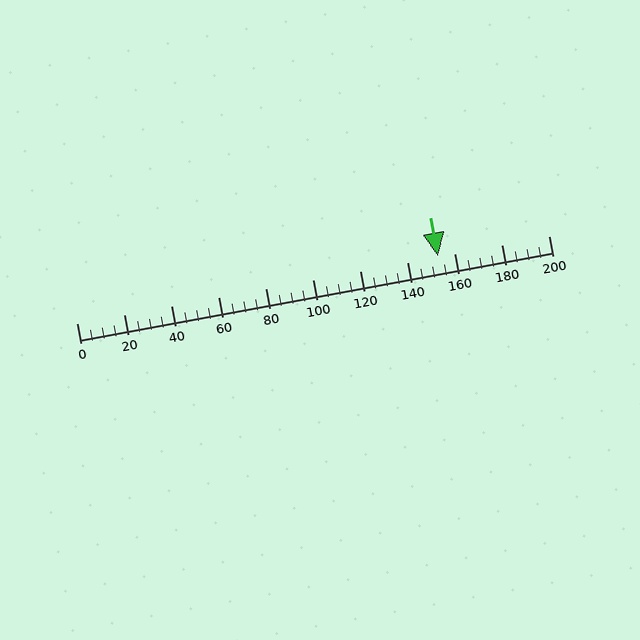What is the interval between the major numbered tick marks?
The major tick marks are spaced 20 units apart.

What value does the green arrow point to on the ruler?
The green arrow points to approximately 153.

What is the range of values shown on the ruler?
The ruler shows values from 0 to 200.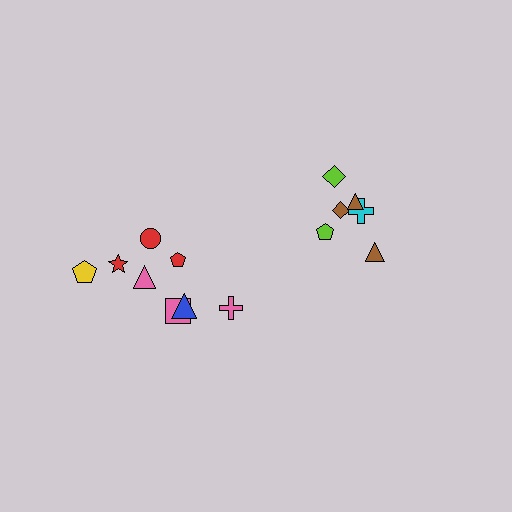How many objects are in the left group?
There are 8 objects.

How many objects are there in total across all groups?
There are 14 objects.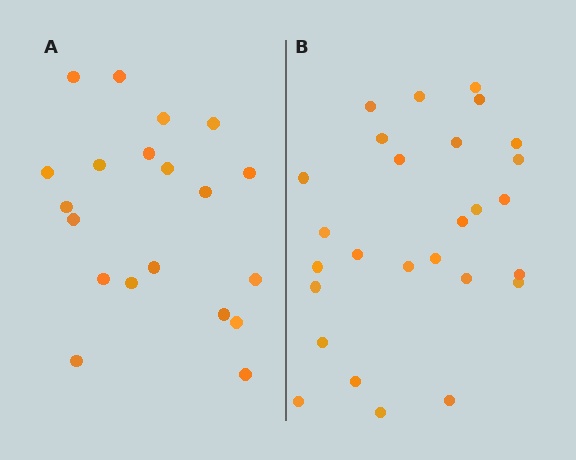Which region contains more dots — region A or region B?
Region B (the right region) has more dots.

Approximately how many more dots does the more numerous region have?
Region B has roughly 8 or so more dots than region A.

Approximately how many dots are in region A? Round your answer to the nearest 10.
About 20 dots.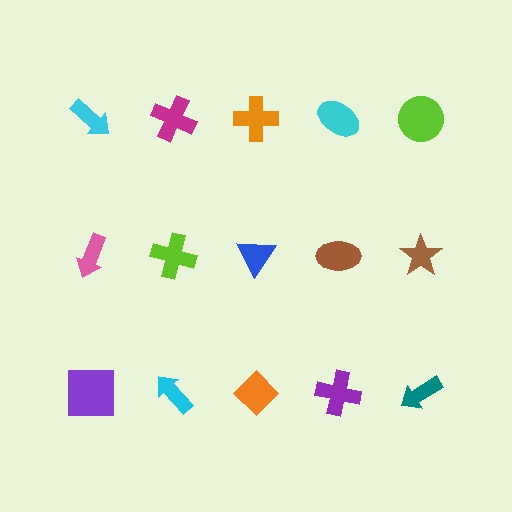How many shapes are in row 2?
5 shapes.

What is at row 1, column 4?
A cyan ellipse.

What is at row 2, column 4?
A brown ellipse.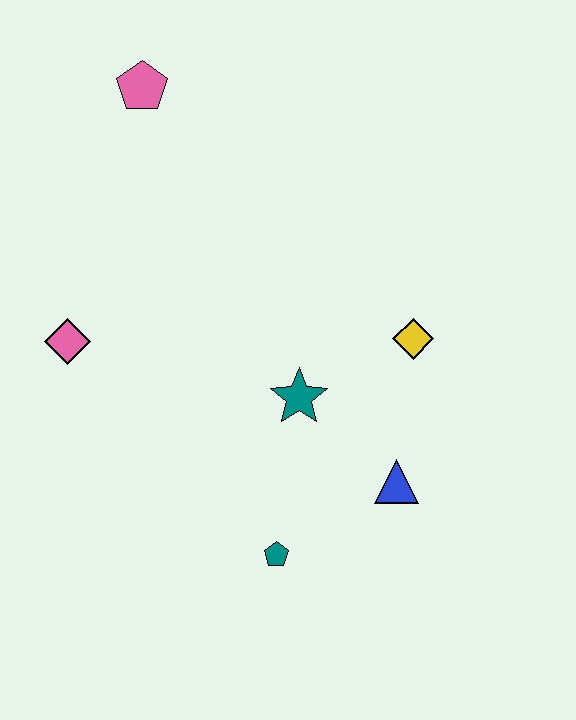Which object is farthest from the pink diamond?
The blue triangle is farthest from the pink diamond.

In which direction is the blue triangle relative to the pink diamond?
The blue triangle is to the right of the pink diamond.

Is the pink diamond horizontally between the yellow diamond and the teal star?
No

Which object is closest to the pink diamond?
The teal star is closest to the pink diamond.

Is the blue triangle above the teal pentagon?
Yes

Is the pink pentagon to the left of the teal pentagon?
Yes